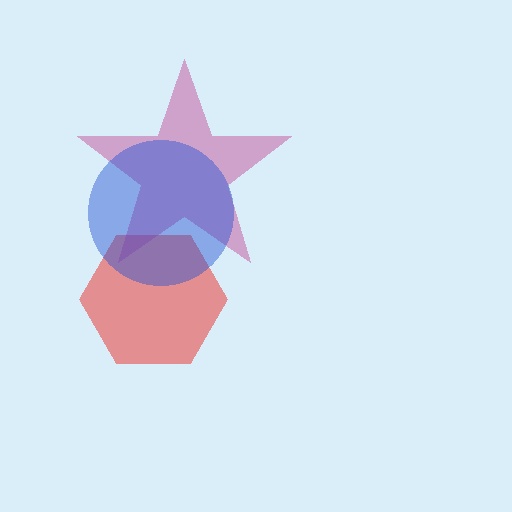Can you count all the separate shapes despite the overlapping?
Yes, there are 3 separate shapes.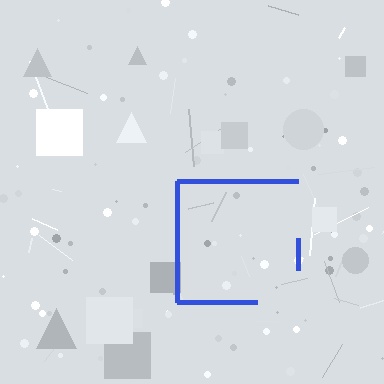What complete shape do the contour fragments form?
The contour fragments form a square.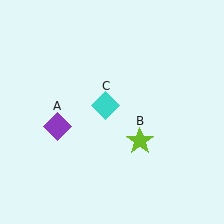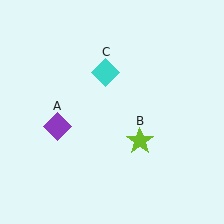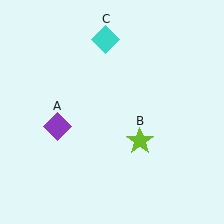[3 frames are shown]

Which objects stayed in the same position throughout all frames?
Purple diamond (object A) and lime star (object B) remained stationary.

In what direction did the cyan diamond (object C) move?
The cyan diamond (object C) moved up.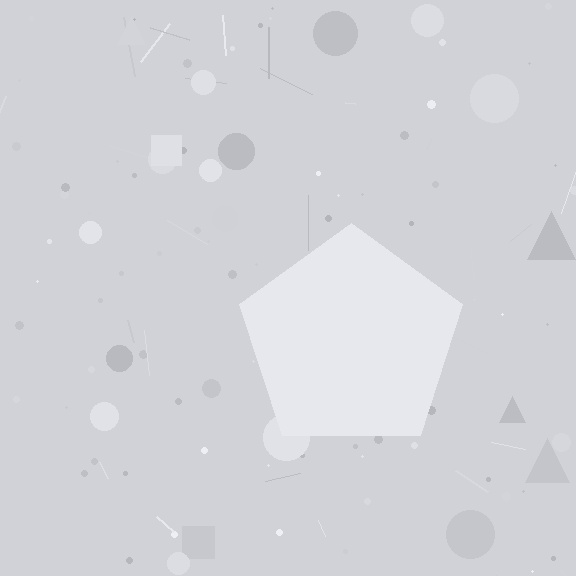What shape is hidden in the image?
A pentagon is hidden in the image.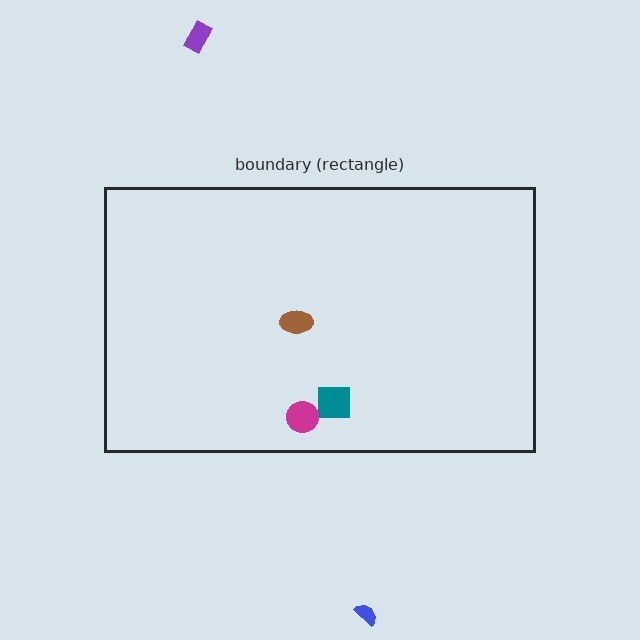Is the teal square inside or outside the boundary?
Inside.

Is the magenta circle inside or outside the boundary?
Inside.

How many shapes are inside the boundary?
3 inside, 2 outside.